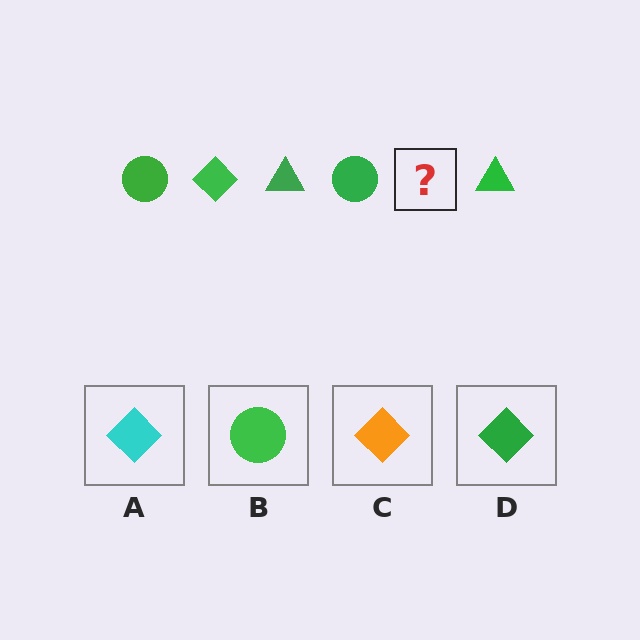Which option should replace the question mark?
Option D.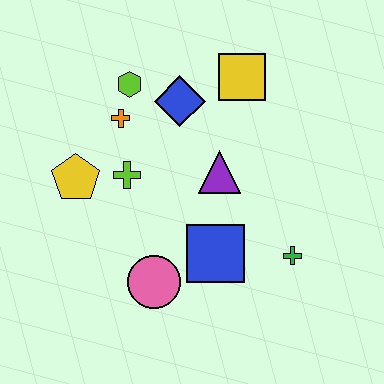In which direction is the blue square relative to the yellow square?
The blue square is below the yellow square.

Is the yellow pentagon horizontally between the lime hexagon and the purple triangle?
No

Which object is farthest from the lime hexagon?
The green cross is farthest from the lime hexagon.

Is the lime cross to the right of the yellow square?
No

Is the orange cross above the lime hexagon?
No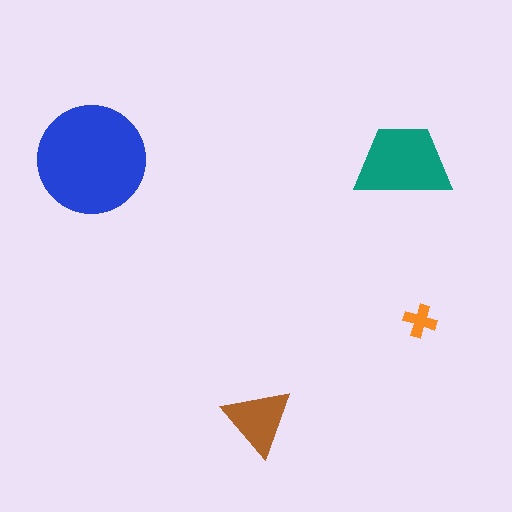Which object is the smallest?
The orange cross.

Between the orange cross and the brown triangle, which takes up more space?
The brown triangle.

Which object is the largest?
The blue circle.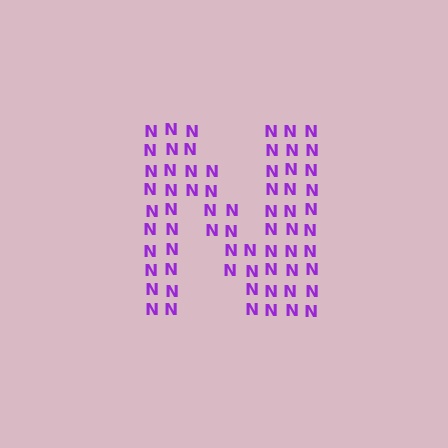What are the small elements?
The small elements are letter N's.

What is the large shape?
The large shape is the letter N.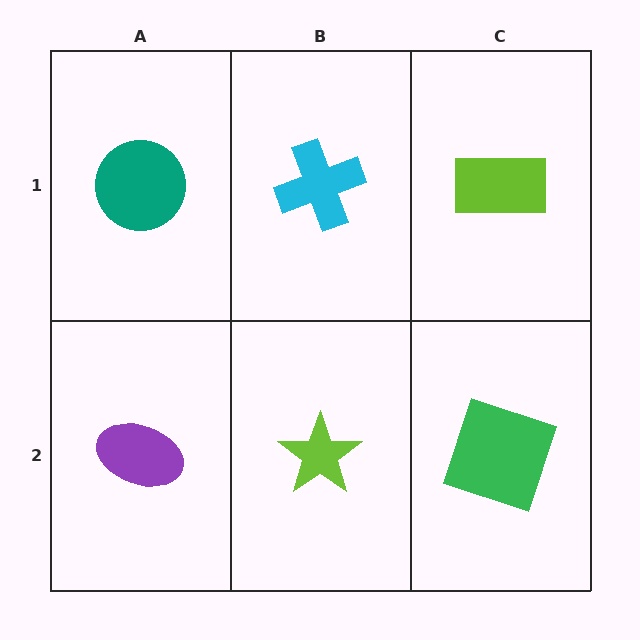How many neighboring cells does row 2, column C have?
2.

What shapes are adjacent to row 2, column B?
A cyan cross (row 1, column B), a purple ellipse (row 2, column A), a green square (row 2, column C).